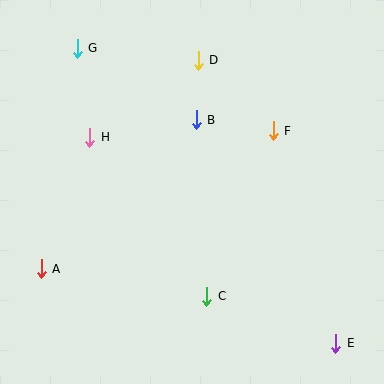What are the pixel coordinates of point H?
Point H is at (90, 137).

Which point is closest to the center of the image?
Point B at (196, 120) is closest to the center.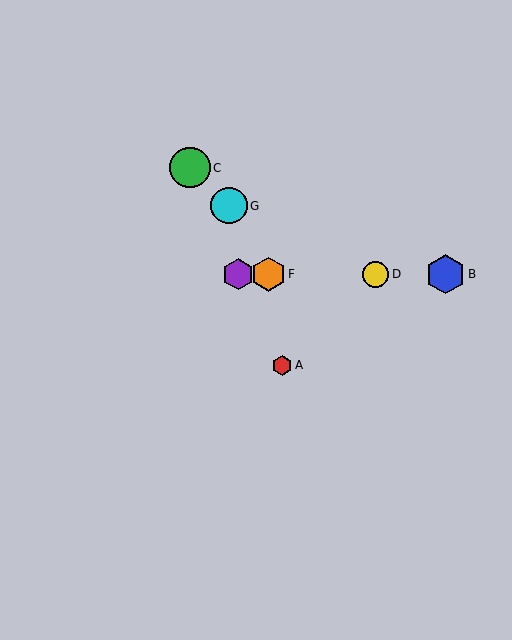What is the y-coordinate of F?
Object F is at y≈274.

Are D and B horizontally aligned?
Yes, both are at y≈274.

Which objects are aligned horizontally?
Objects B, D, E, F are aligned horizontally.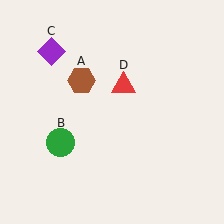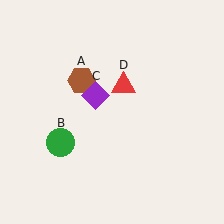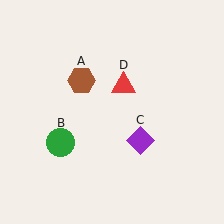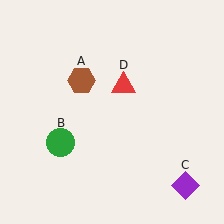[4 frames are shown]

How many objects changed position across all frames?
1 object changed position: purple diamond (object C).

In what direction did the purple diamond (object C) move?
The purple diamond (object C) moved down and to the right.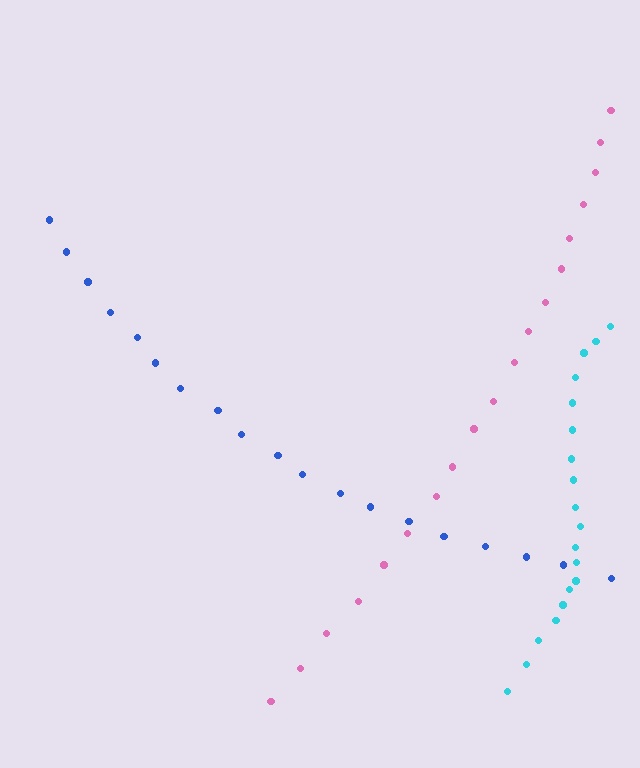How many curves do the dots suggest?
There are 3 distinct paths.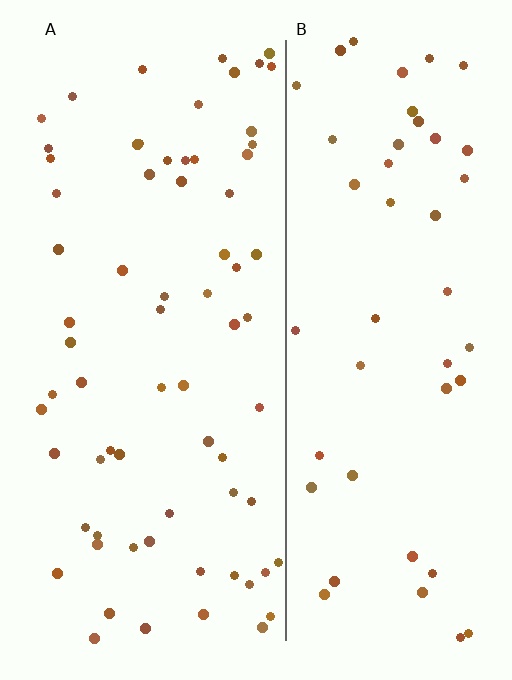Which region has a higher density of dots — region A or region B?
A (the left).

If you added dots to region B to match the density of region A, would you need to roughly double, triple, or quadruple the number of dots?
Approximately double.